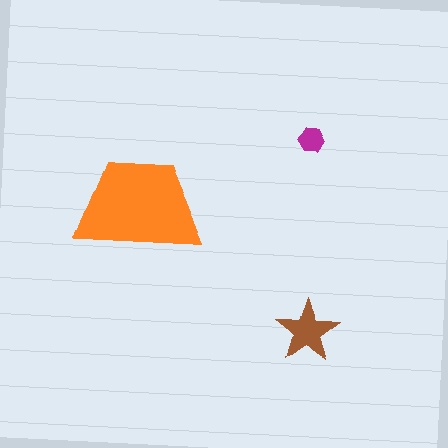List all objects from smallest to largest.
The magenta hexagon, the brown star, the orange trapezoid.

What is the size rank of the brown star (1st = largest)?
2nd.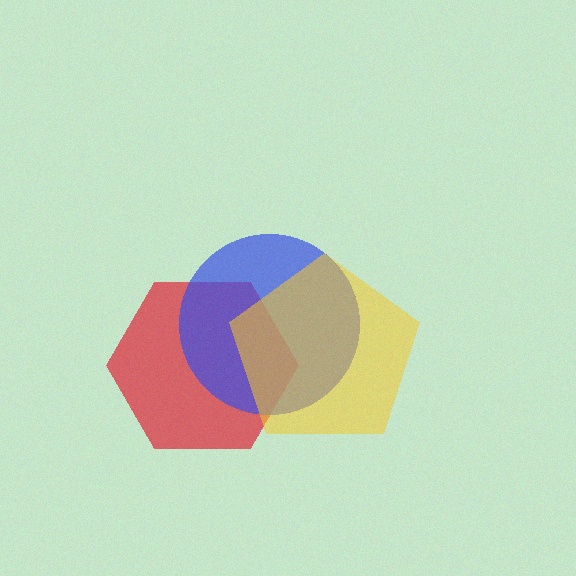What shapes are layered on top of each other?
The layered shapes are: a red hexagon, a blue circle, a yellow pentagon.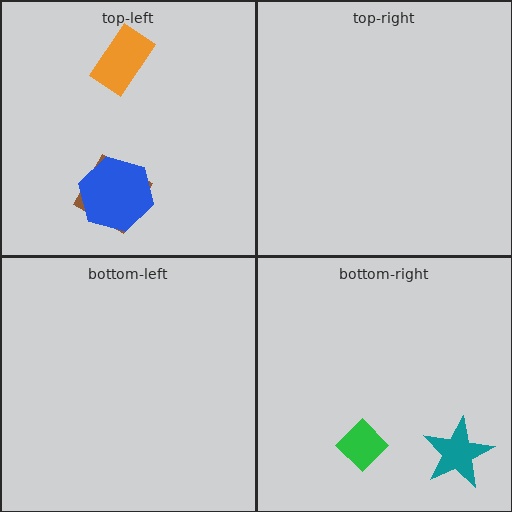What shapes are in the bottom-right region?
The green diamond, the teal star.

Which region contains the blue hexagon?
The top-left region.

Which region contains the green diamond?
The bottom-right region.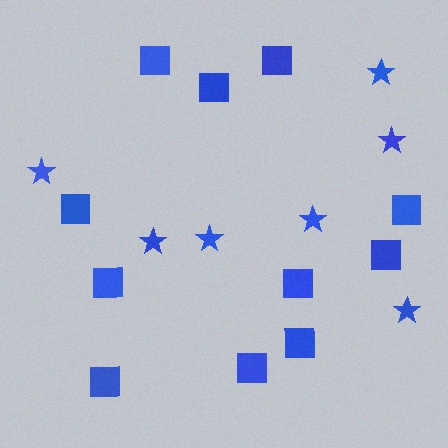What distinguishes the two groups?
There are 2 groups: one group of stars (7) and one group of squares (11).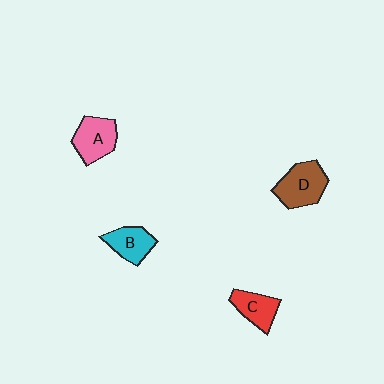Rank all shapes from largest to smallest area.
From largest to smallest: D (brown), A (pink), B (cyan), C (red).